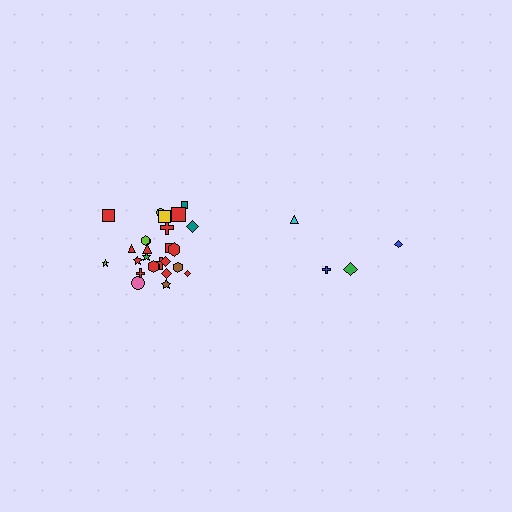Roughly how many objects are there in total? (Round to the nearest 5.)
Roughly 30 objects in total.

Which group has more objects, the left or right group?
The left group.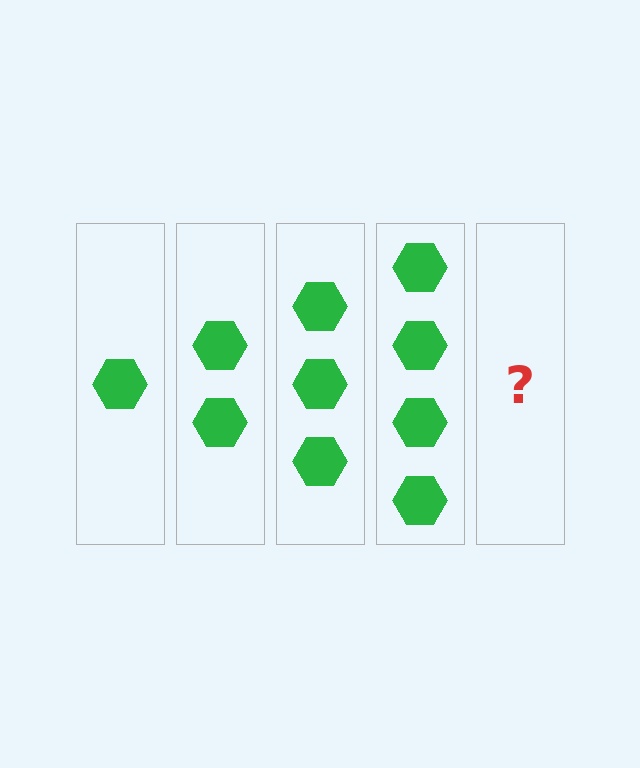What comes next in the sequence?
The next element should be 5 hexagons.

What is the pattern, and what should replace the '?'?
The pattern is that each step adds one more hexagon. The '?' should be 5 hexagons.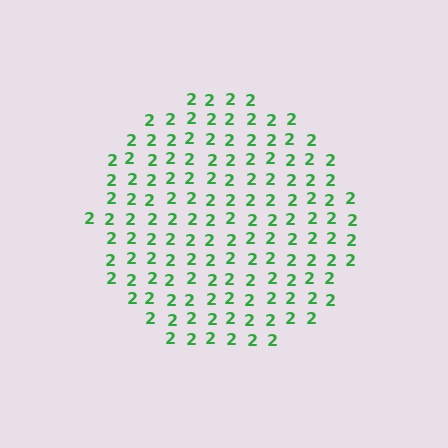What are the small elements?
The small elements are digit 2's.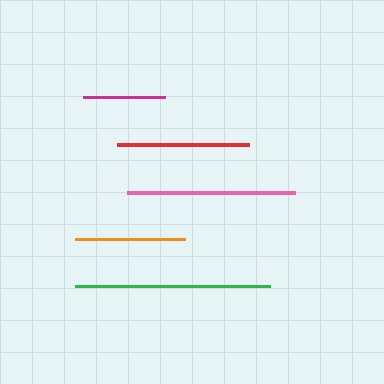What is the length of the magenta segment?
The magenta segment is approximately 82 pixels long.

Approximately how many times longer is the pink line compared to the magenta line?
The pink line is approximately 2.0 times the length of the magenta line.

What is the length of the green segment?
The green segment is approximately 195 pixels long.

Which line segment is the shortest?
The magenta line is the shortest at approximately 82 pixels.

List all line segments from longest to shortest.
From longest to shortest: green, pink, red, orange, magenta.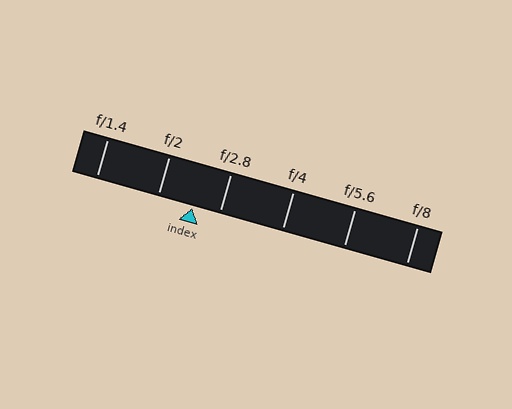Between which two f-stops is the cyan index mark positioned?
The index mark is between f/2 and f/2.8.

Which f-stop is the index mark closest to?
The index mark is closest to f/2.8.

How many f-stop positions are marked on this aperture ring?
There are 6 f-stop positions marked.